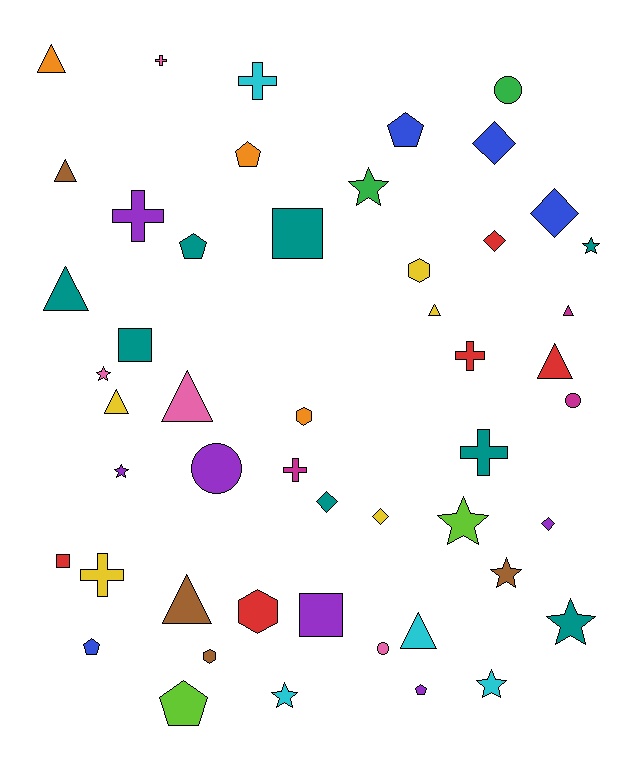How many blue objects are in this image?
There are 4 blue objects.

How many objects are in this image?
There are 50 objects.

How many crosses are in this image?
There are 7 crosses.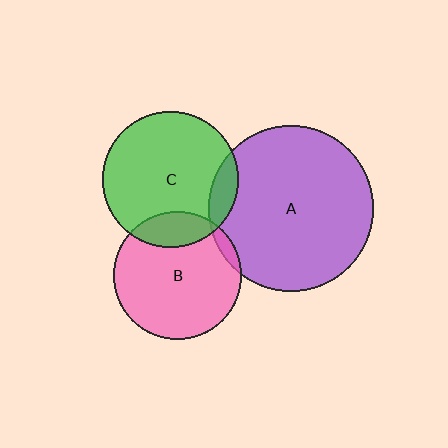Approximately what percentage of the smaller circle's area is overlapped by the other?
Approximately 5%.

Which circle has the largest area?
Circle A (purple).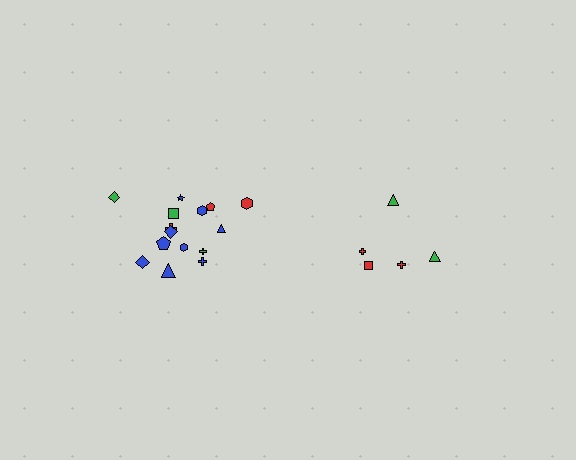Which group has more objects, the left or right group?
The left group.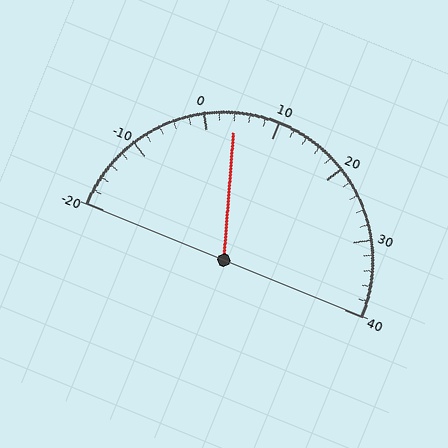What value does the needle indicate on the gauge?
The needle indicates approximately 4.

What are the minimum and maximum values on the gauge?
The gauge ranges from -20 to 40.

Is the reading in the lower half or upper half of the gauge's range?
The reading is in the lower half of the range (-20 to 40).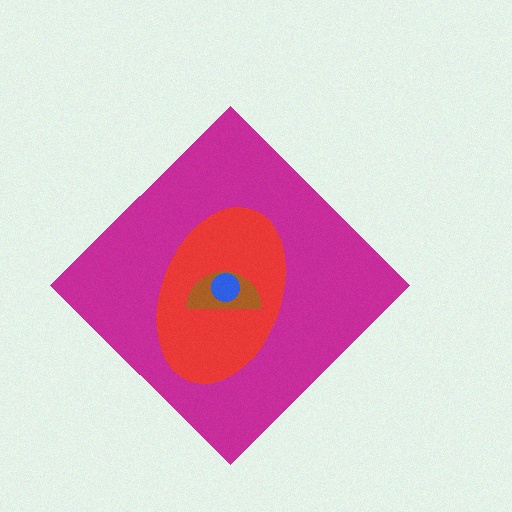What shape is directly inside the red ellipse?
The brown semicircle.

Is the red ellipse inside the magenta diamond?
Yes.